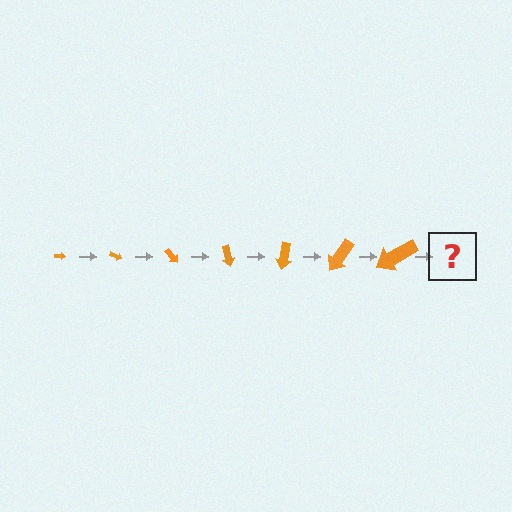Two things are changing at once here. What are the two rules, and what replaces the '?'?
The two rules are that the arrow grows larger each step and it rotates 25 degrees each step. The '?' should be an arrow, larger than the previous one and rotated 175 degrees from the start.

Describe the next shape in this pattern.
It should be an arrow, larger than the previous one and rotated 175 degrees from the start.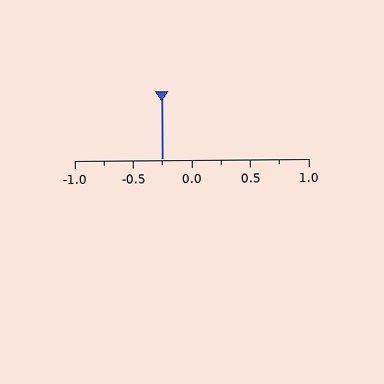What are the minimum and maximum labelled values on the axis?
The axis runs from -1.0 to 1.0.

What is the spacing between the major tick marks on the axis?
The major ticks are spaced 0.5 apart.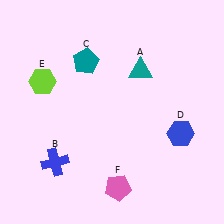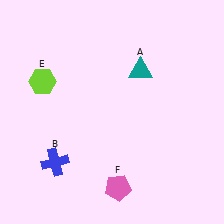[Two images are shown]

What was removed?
The teal pentagon (C), the blue hexagon (D) were removed in Image 2.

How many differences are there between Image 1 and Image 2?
There are 2 differences between the two images.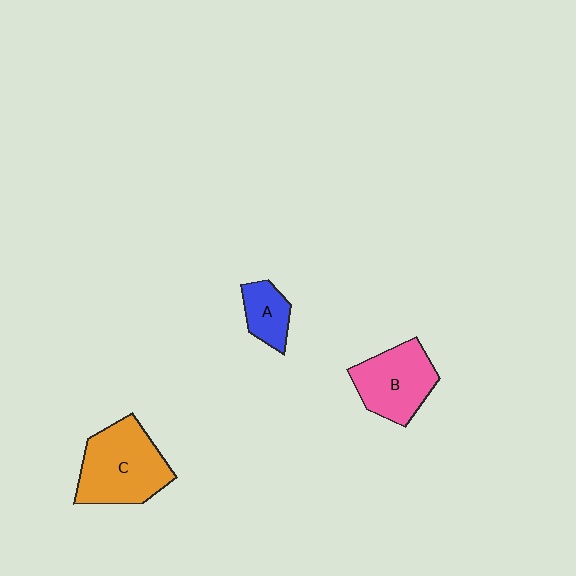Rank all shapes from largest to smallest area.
From largest to smallest: C (orange), B (pink), A (blue).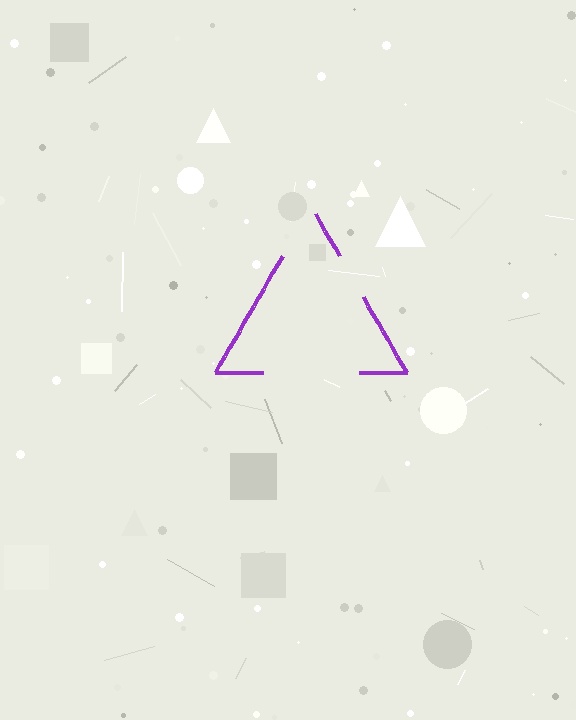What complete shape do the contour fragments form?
The contour fragments form a triangle.